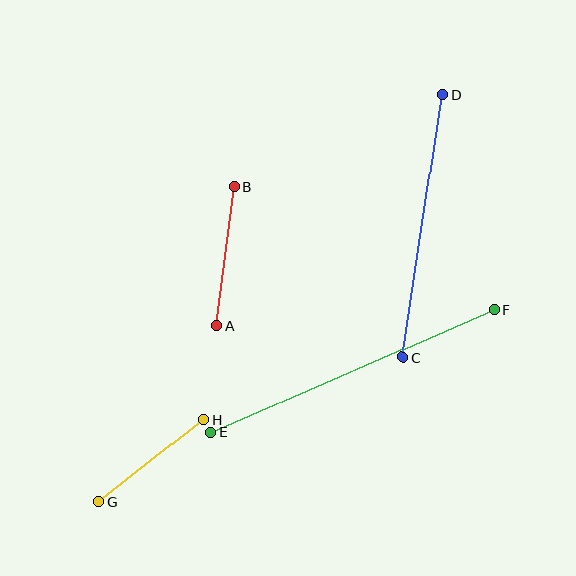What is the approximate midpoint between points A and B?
The midpoint is at approximately (226, 256) pixels.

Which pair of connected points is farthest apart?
Points E and F are farthest apart.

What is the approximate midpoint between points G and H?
The midpoint is at approximately (152, 461) pixels.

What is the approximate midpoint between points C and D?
The midpoint is at approximately (423, 226) pixels.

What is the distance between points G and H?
The distance is approximately 134 pixels.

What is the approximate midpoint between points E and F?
The midpoint is at approximately (353, 371) pixels.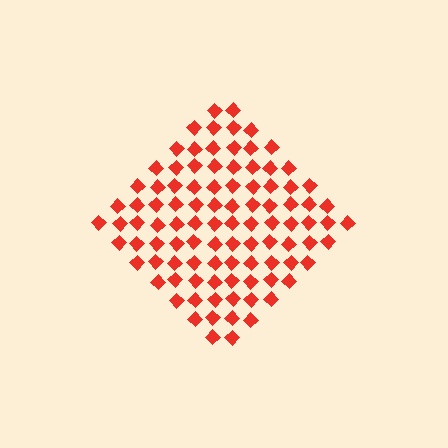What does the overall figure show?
The overall figure shows a diamond.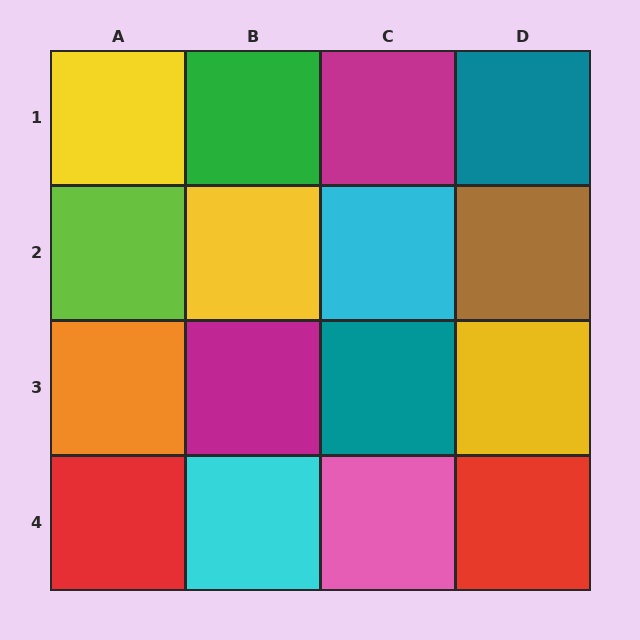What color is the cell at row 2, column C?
Cyan.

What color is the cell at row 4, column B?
Cyan.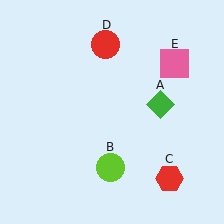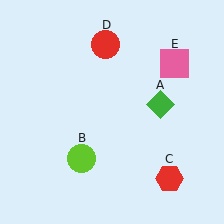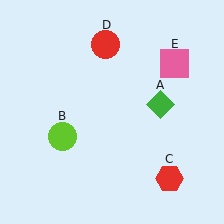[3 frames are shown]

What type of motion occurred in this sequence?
The lime circle (object B) rotated clockwise around the center of the scene.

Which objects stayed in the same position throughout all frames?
Green diamond (object A) and red hexagon (object C) and red circle (object D) and pink square (object E) remained stationary.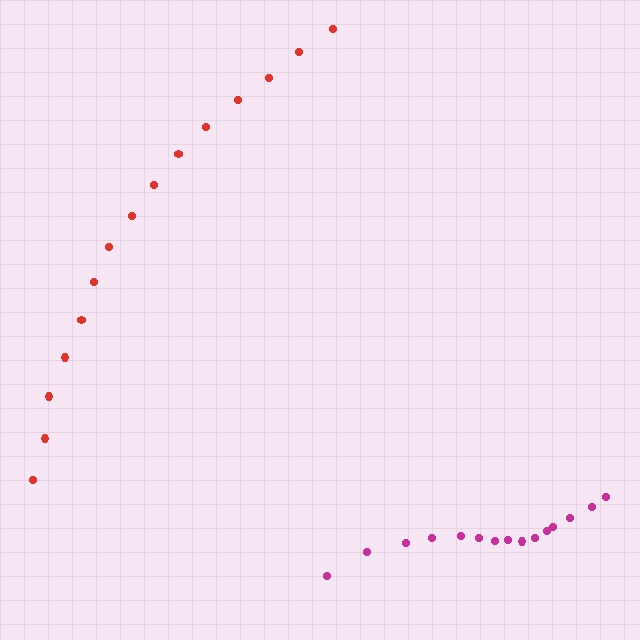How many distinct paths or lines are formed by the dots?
There are 2 distinct paths.